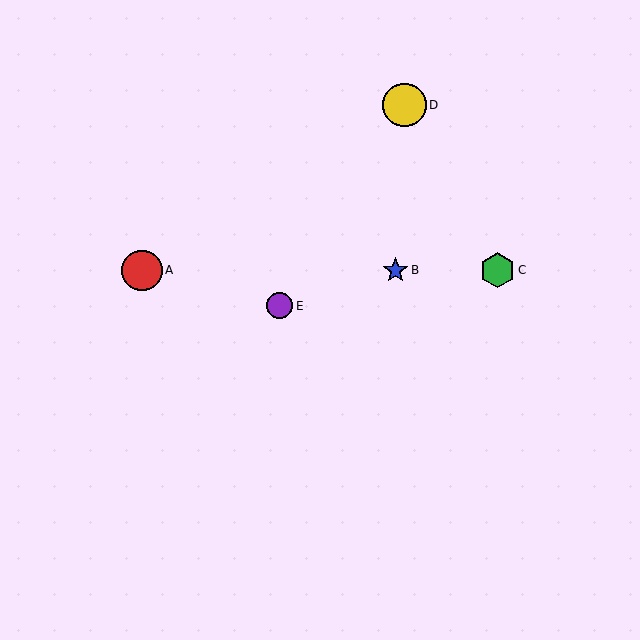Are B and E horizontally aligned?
No, B is at y≈270 and E is at y≈306.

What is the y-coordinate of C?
Object C is at y≈270.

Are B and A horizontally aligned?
Yes, both are at y≈270.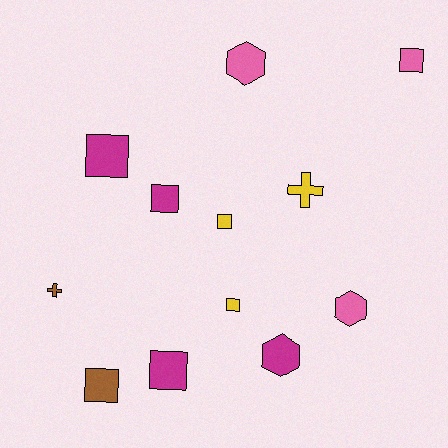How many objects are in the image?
There are 12 objects.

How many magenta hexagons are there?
There is 1 magenta hexagon.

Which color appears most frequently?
Magenta, with 4 objects.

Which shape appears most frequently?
Square, with 7 objects.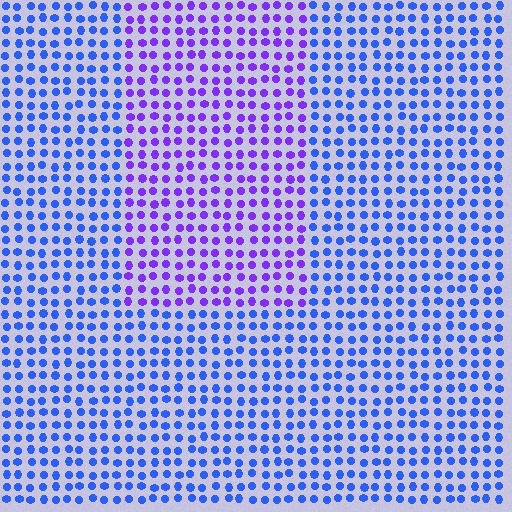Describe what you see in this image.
The image is filled with small blue elements in a uniform arrangement. A rectangle-shaped region is visible where the elements are tinted to a slightly different hue, forming a subtle color boundary.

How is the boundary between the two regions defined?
The boundary is defined purely by a slight shift in hue (about 41 degrees). Spacing, size, and orientation are identical on both sides.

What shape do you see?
I see a rectangle.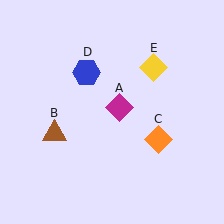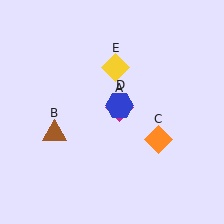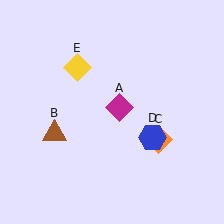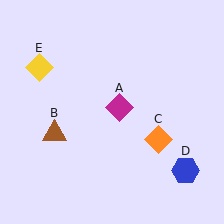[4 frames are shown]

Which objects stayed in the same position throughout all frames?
Magenta diamond (object A) and brown triangle (object B) and orange diamond (object C) remained stationary.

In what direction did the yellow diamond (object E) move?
The yellow diamond (object E) moved left.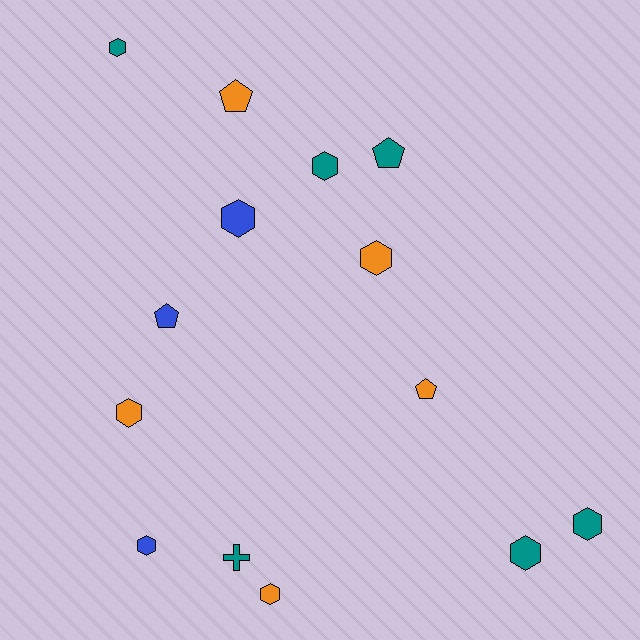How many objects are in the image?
There are 14 objects.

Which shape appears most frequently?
Hexagon, with 9 objects.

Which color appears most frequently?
Teal, with 6 objects.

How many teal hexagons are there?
There are 4 teal hexagons.